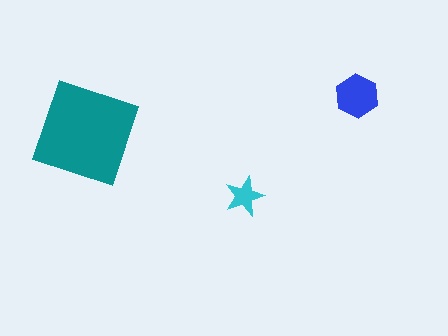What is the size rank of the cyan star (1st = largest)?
3rd.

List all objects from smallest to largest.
The cyan star, the blue hexagon, the teal diamond.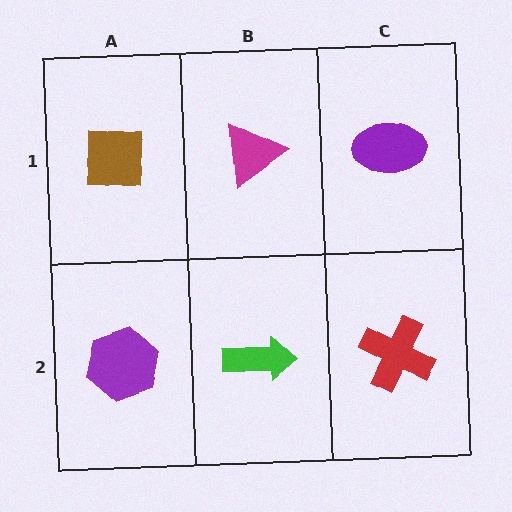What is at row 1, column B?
A magenta triangle.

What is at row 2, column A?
A purple hexagon.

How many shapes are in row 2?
3 shapes.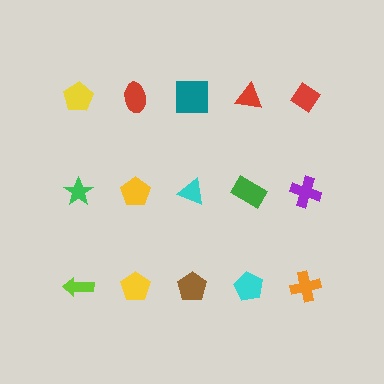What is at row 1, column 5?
A red diamond.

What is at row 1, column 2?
A red ellipse.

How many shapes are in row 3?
5 shapes.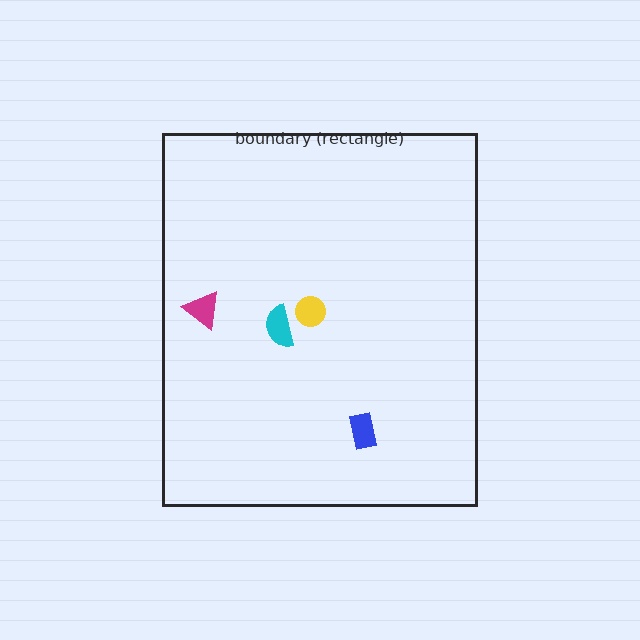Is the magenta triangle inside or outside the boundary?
Inside.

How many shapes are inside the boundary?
4 inside, 0 outside.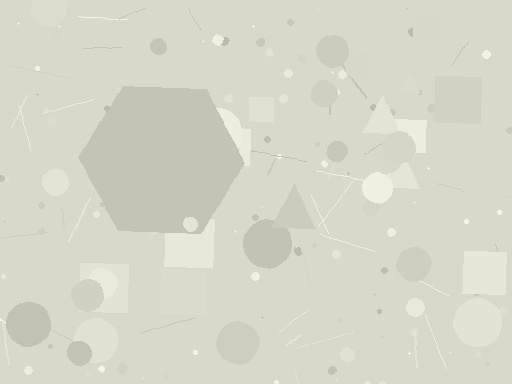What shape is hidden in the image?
A hexagon is hidden in the image.